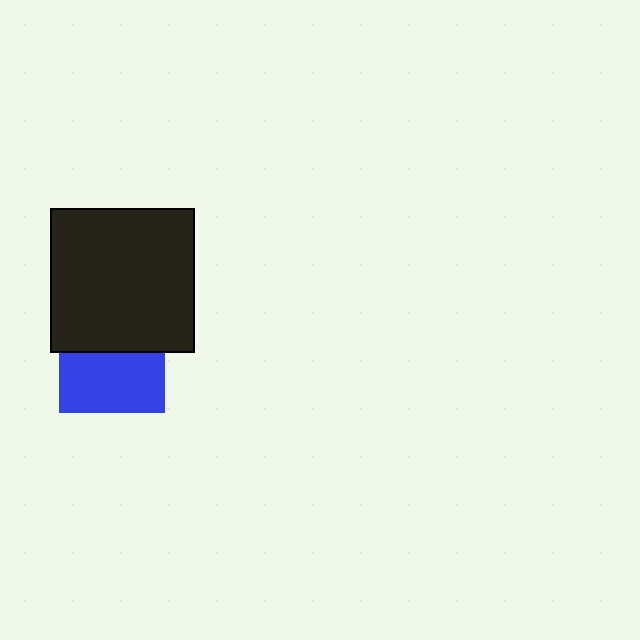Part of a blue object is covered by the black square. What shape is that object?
It is a square.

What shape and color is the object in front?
The object in front is a black square.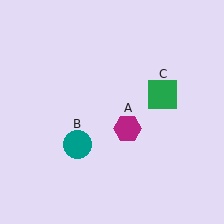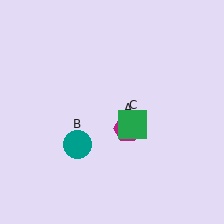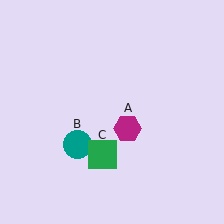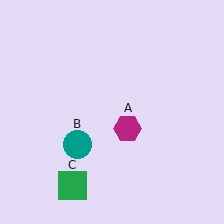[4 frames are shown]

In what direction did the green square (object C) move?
The green square (object C) moved down and to the left.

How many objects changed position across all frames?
1 object changed position: green square (object C).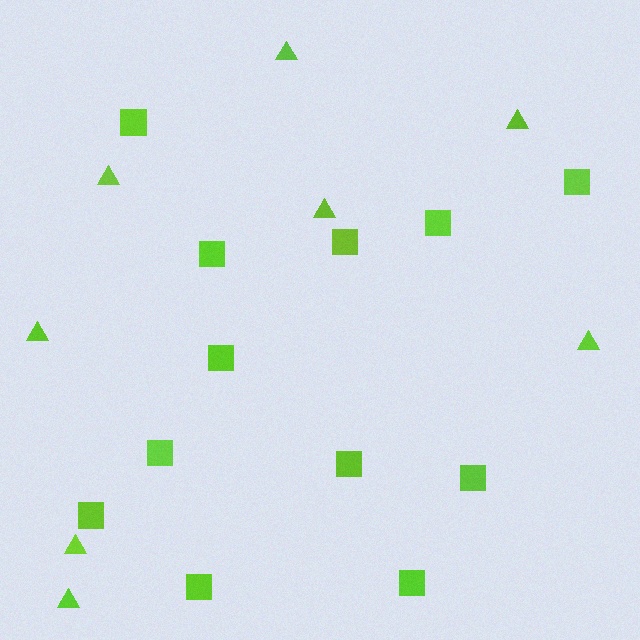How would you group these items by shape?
There are 2 groups: one group of squares (12) and one group of triangles (8).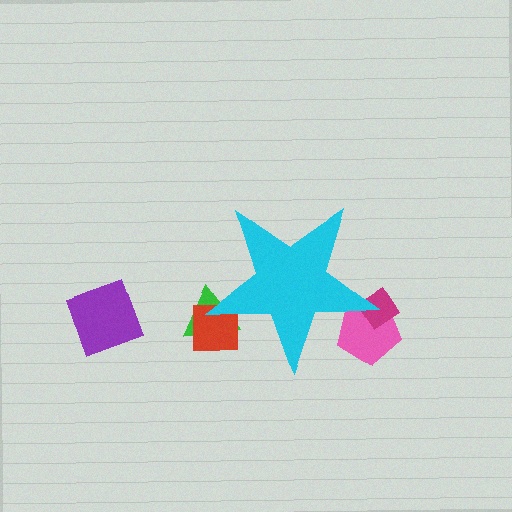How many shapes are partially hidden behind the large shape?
4 shapes are partially hidden.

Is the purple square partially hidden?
No, the purple square is fully visible.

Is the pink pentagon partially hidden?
Yes, the pink pentagon is partially hidden behind the cyan star.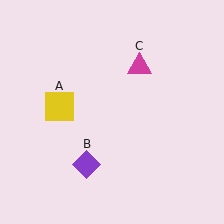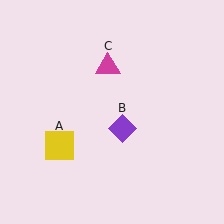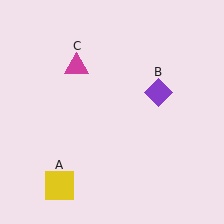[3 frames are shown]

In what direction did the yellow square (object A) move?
The yellow square (object A) moved down.